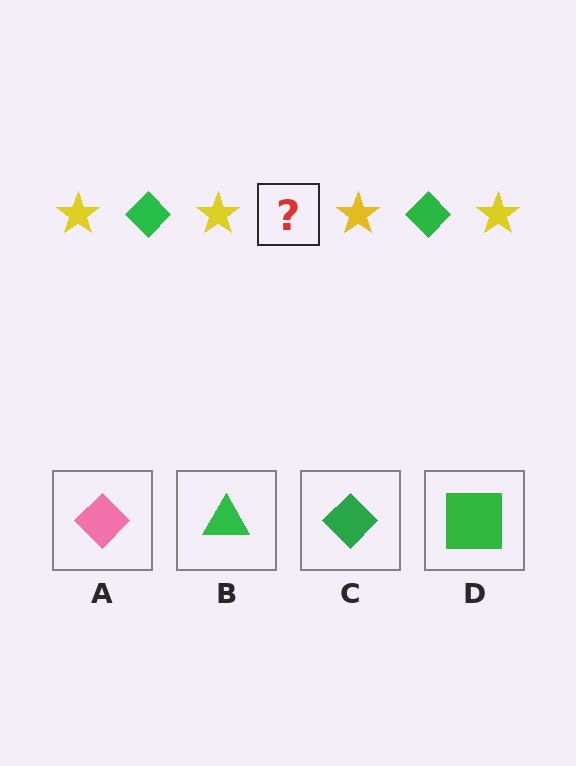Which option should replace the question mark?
Option C.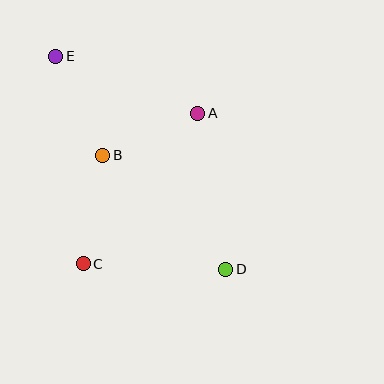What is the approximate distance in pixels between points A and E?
The distance between A and E is approximately 153 pixels.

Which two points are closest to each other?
Points A and B are closest to each other.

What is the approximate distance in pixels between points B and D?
The distance between B and D is approximately 168 pixels.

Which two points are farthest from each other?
Points D and E are farthest from each other.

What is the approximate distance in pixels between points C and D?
The distance between C and D is approximately 143 pixels.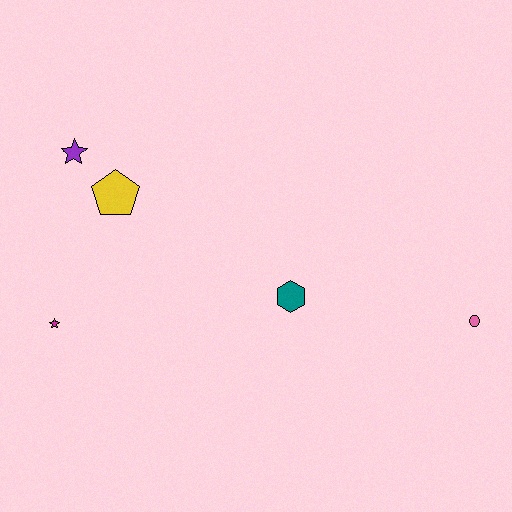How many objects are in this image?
There are 5 objects.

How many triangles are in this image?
There are no triangles.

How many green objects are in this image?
There are no green objects.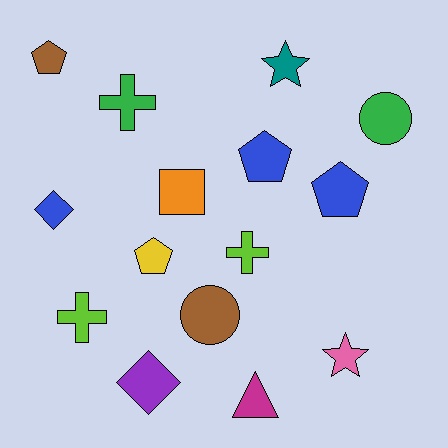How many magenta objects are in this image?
There is 1 magenta object.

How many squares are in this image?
There is 1 square.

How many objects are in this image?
There are 15 objects.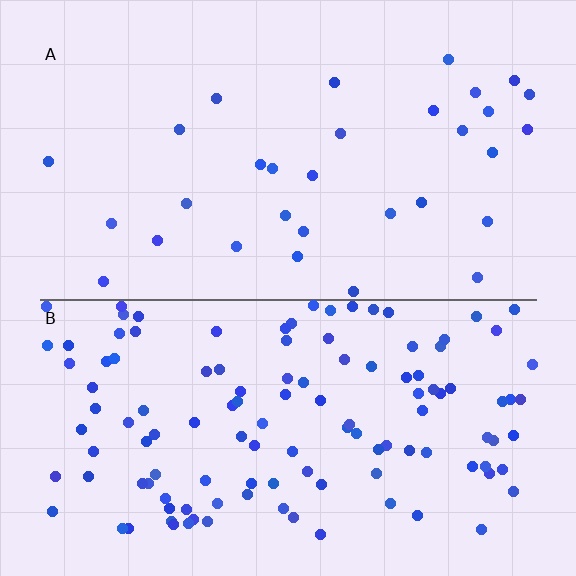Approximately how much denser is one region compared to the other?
Approximately 3.9× — region B over region A.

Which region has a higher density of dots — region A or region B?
B (the bottom).